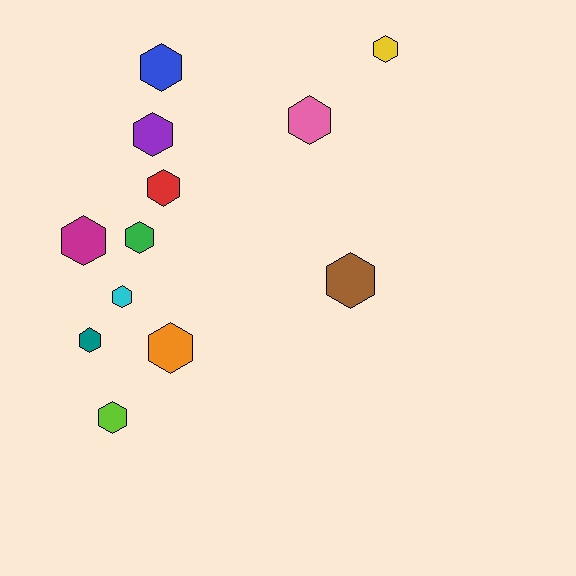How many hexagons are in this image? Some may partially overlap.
There are 12 hexagons.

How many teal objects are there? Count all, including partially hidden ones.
There is 1 teal object.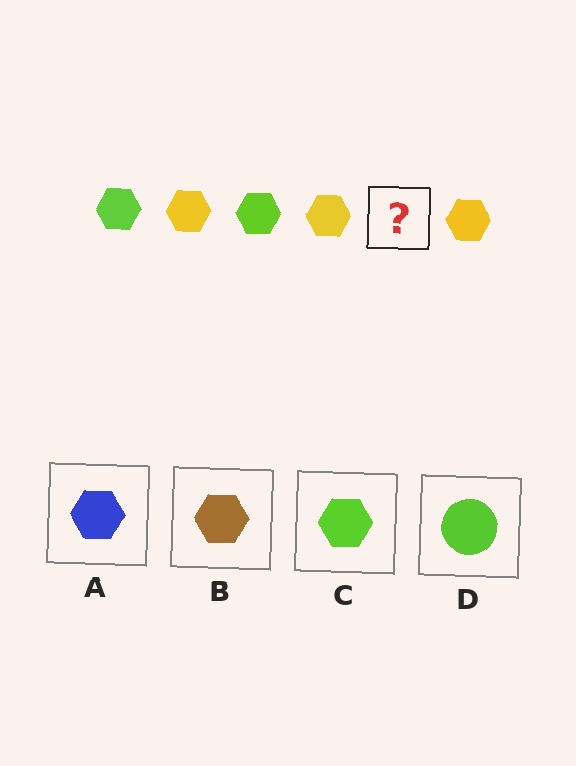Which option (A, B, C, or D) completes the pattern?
C.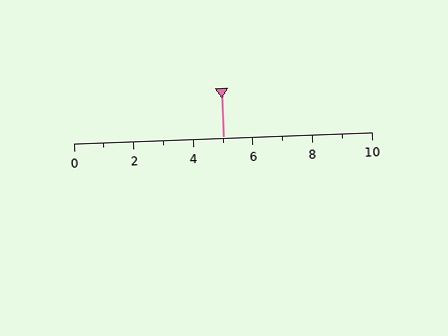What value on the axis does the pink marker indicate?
The marker indicates approximately 5.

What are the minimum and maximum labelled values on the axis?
The axis runs from 0 to 10.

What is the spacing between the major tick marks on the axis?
The major ticks are spaced 2 apart.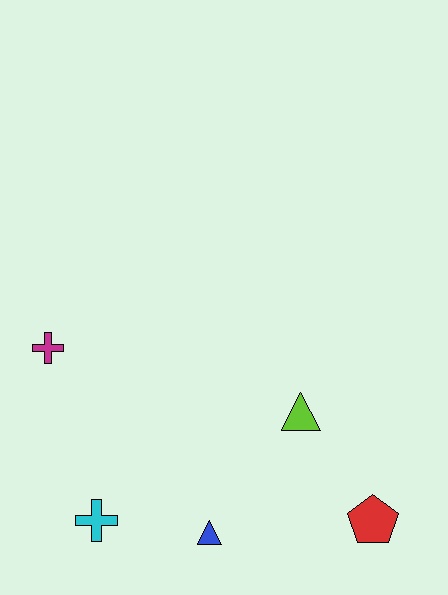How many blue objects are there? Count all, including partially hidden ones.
There is 1 blue object.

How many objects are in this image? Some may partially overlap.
There are 5 objects.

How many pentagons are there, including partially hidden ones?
There is 1 pentagon.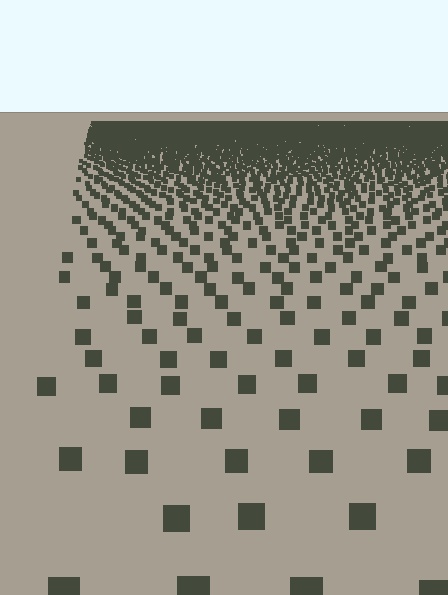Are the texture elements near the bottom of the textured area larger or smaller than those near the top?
Larger. Near the bottom, elements are closer to the viewer and appear at a bigger on-screen size.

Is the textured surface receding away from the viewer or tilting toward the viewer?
The surface is receding away from the viewer. Texture elements get smaller and denser toward the top.